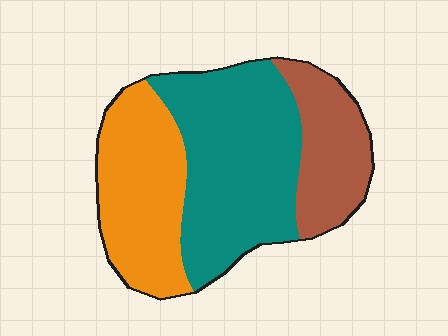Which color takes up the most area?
Teal, at roughly 45%.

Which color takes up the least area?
Brown, at roughly 20%.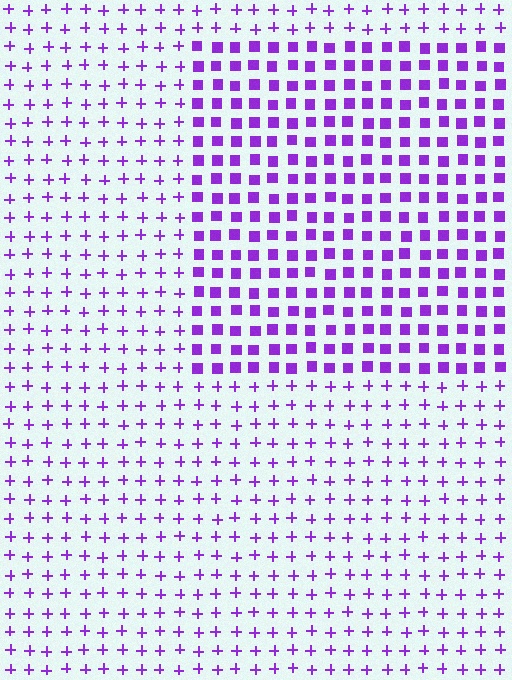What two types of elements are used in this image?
The image uses squares inside the rectangle region and plus signs outside it.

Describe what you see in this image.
The image is filled with small purple elements arranged in a uniform grid. A rectangle-shaped region contains squares, while the surrounding area contains plus signs. The boundary is defined purely by the change in element shape.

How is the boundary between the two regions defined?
The boundary is defined by a change in element shape: squares inside vs. plus signs outside. All elements share the same color and spacing.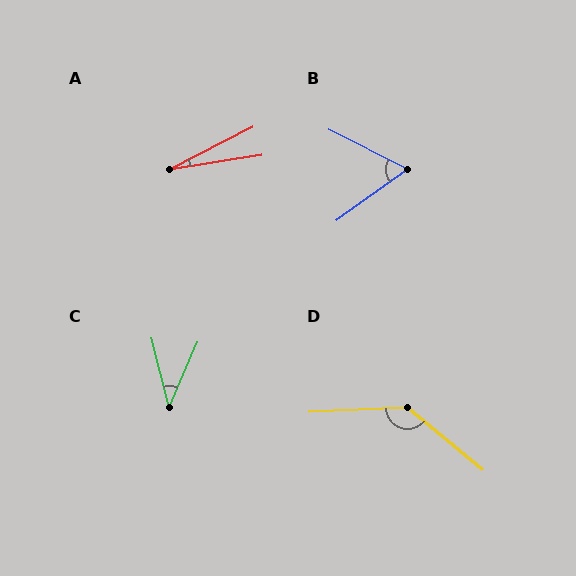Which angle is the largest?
D, at approximately 138 degrees.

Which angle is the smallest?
A, at approximately 18 degrees.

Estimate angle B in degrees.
Approximately 62 degrees.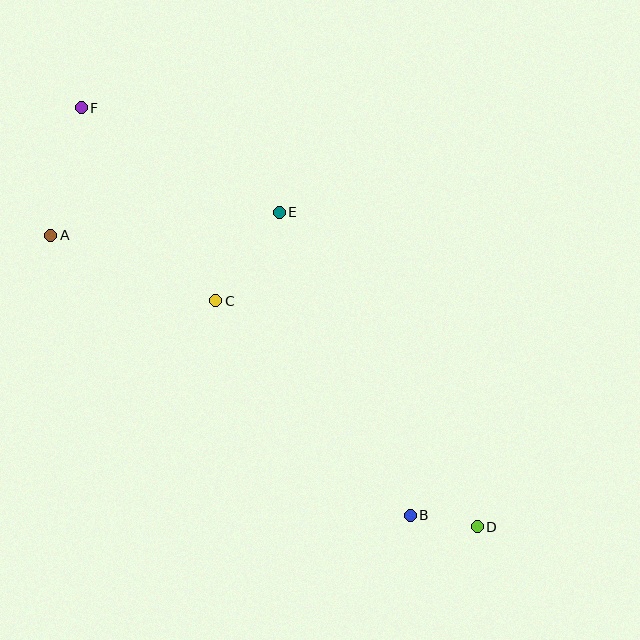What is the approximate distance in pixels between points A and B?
The distance between A and B is approximately 456 pixels.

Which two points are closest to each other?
Points B and D are closest to each other.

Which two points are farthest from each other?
Points D and F are farthest from each other.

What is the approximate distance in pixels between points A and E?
The distance between A and E is approximately 230 pixels.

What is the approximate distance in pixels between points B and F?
The distance between B and F is approximately 524 pixels.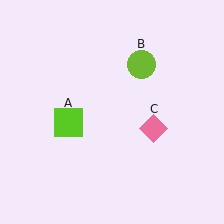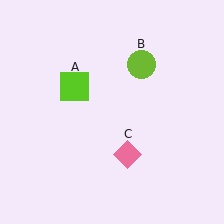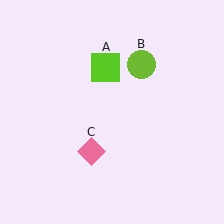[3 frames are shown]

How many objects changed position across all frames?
2 objects changed position: lime square (object A), pink diamond (object C).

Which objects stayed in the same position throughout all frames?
Lime circle (object B) remained stationary.